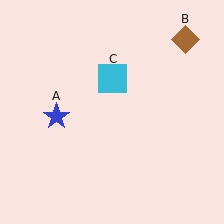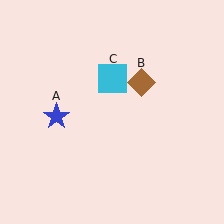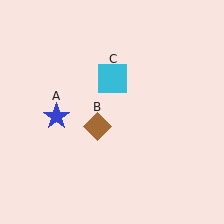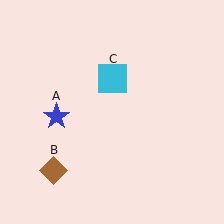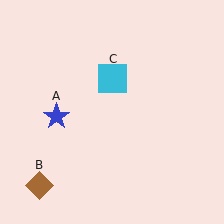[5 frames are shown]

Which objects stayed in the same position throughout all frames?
Blue star (object A) and cyan square (object C) remained stationary.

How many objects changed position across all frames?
1 object changed position: brown diamond (object B).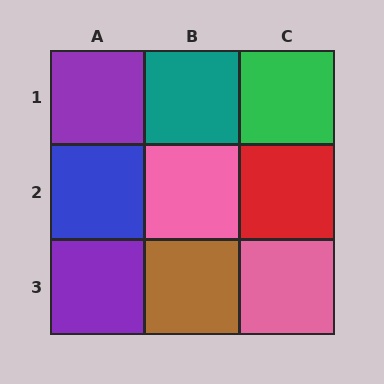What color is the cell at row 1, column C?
Green.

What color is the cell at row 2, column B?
Pink.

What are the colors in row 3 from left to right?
Purple, brown, pink.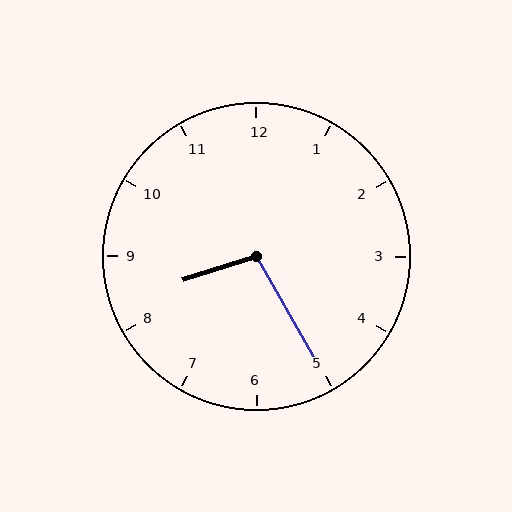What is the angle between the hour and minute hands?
Approximately 102 degrees.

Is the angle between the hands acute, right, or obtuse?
It is obtuse.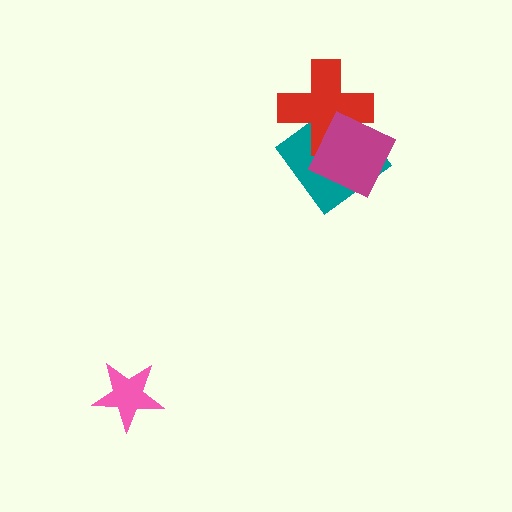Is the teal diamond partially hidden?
Yes, it is partially covered by another shape.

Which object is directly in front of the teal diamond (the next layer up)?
The red cross is directly in front of the teal diamond.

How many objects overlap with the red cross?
2 objects overlap with the red cross.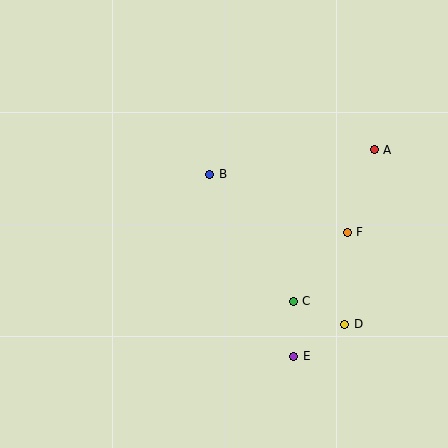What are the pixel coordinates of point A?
Point A is at (374, 150).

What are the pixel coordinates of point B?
Point B is at (210, 174).